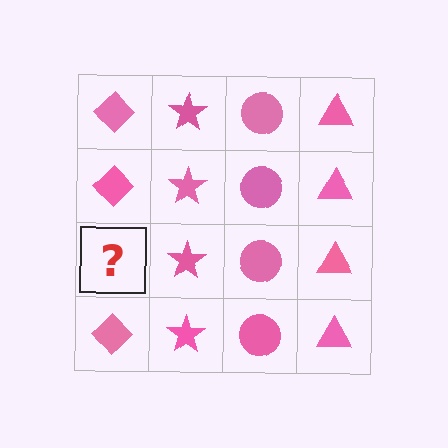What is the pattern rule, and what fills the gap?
The rule is that each column has a consistent shape. The gap should be filled with a pink diamond.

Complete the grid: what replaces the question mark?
The question mark should be replaced with a pink diamond.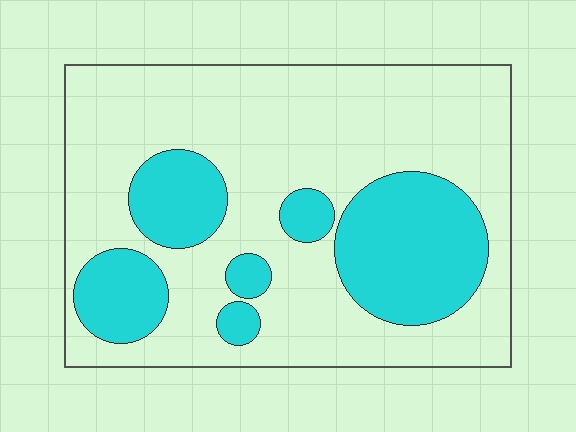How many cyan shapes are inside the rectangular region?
6.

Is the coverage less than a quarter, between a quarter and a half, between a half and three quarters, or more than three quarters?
Between a quarter and a half.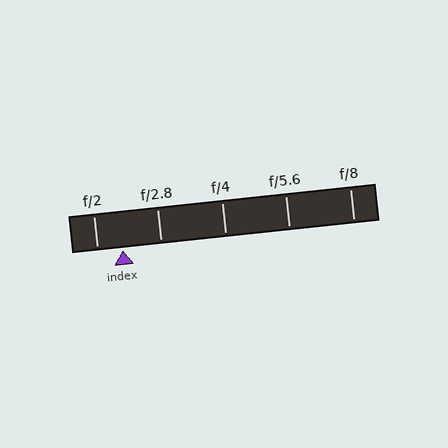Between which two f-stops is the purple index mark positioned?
The index mark is between f/2 and f/2.8.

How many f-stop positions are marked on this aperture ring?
There are 5 f-stop positions marked.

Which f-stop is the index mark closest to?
The index mark is closest to f/2.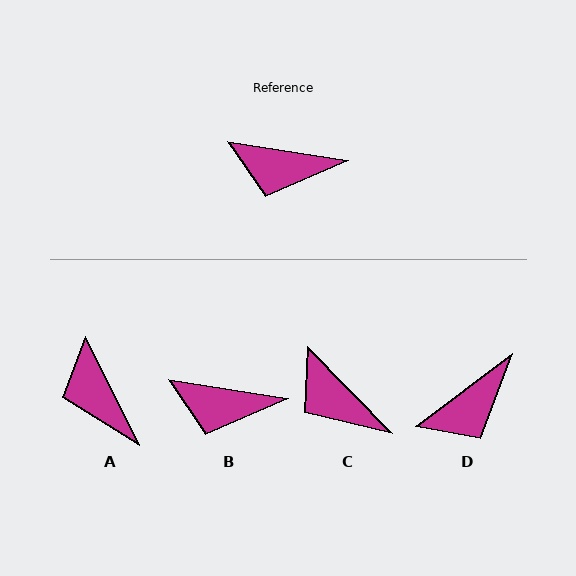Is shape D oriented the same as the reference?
No, it is off by about 46 degrees.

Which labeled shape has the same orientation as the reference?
B.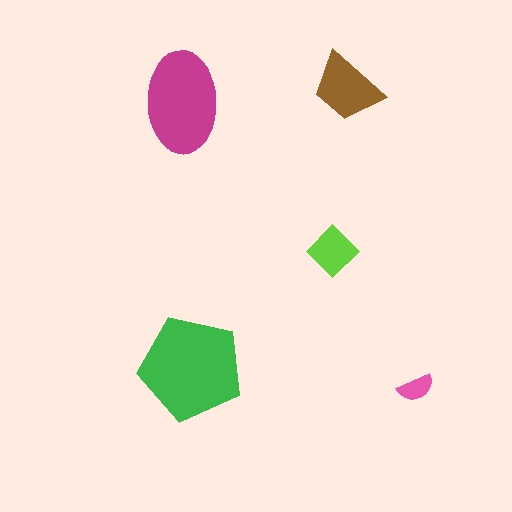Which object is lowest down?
The pink semicircle is bottommost.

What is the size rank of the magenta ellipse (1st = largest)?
2nd.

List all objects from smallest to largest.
The pink semicircle, the lime diamond, the brown trapezoid, the magenta ellipse, the green pentagon.